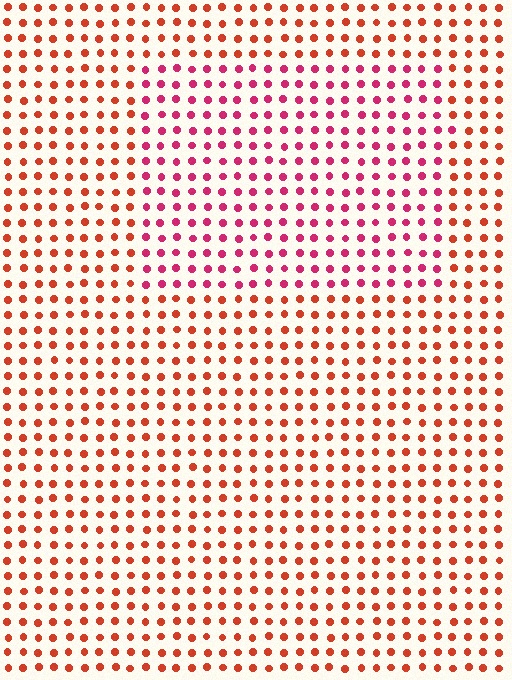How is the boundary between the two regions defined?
The boundary is defined purely by a slight shift in hue (about 34 degrees). Spacing, size, and orientation are identical on both sides.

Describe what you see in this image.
The image is filled with small red elements in a uniform arrangement. A rectangle-shaped region is visible where the elements are tinted to a slightly different hue, forming a subtle color boundary.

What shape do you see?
I see a rectangle.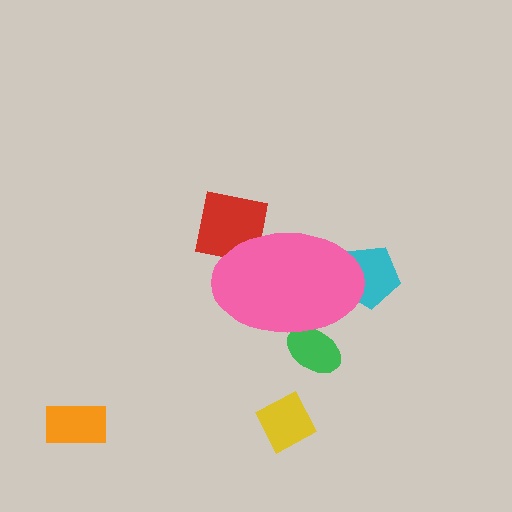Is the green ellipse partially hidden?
Yes, the green ellipse is partially hidden behind the pink ellipse.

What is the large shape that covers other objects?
A pink ellipse.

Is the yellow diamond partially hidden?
No, the yellow diamond is fully visible.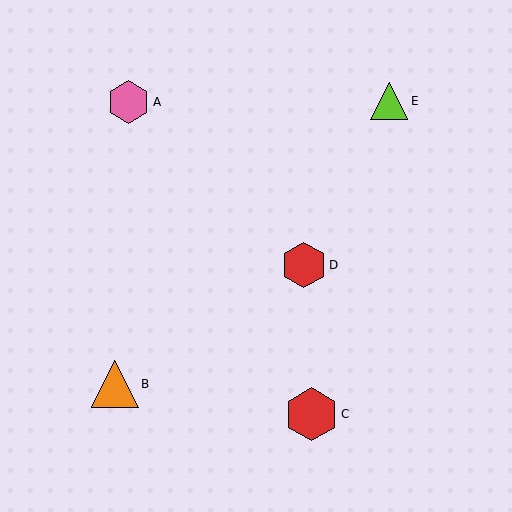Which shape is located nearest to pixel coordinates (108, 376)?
The orange triangle (labeled B) at (115, 384) is nearest to that location.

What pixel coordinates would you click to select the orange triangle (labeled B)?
Click at (115, 384) to select the orange triangle B.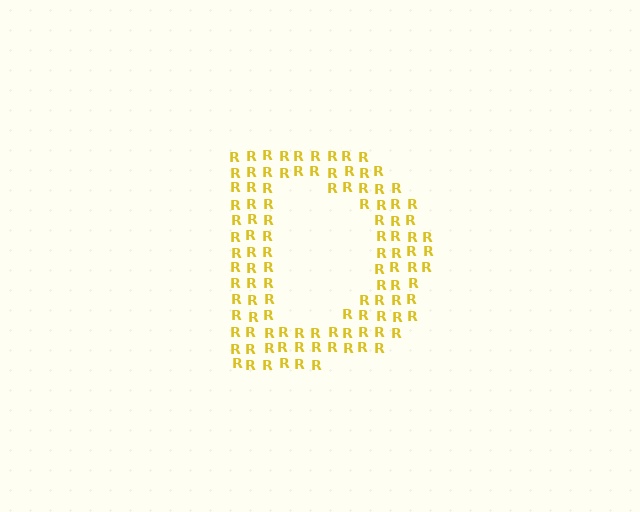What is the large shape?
The large shape is the letter D.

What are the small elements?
The small elements are letter R's.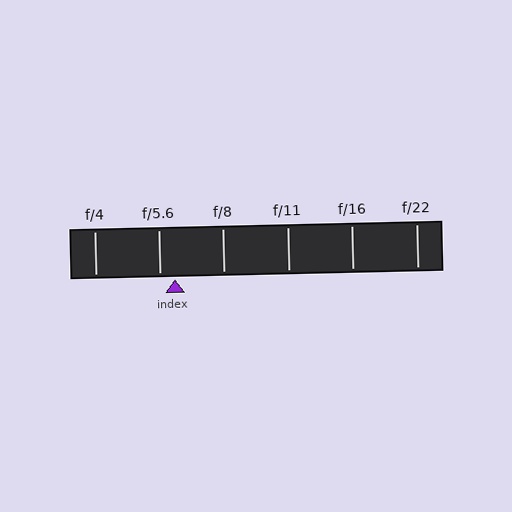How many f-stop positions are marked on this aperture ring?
There are 6 f-stop positions marked.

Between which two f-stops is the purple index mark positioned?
The index mark is between f/5.6 and f/8.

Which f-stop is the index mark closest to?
The index mark is closest to f/5.6.